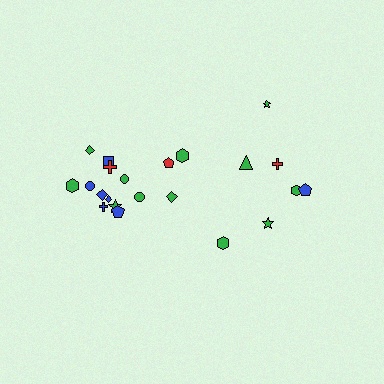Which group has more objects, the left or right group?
The left group.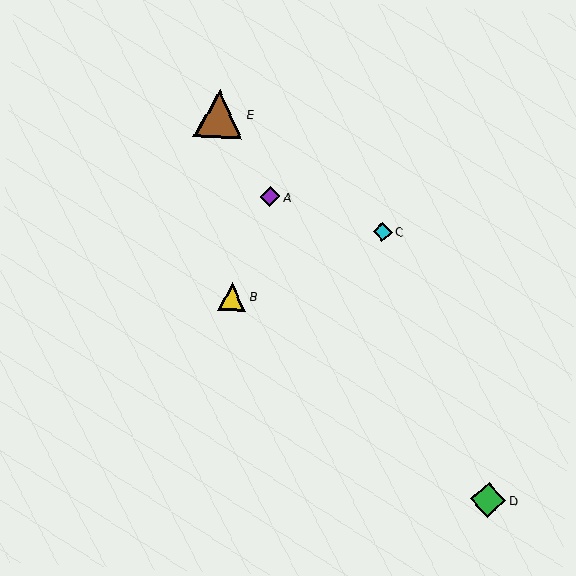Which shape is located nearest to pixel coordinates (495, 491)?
The green diamond (labeled D) at (488, 500) is nearest to that location.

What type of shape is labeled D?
Shape D is a green diamond.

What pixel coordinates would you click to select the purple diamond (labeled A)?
Click at (270, 197) to select the purple diamond A.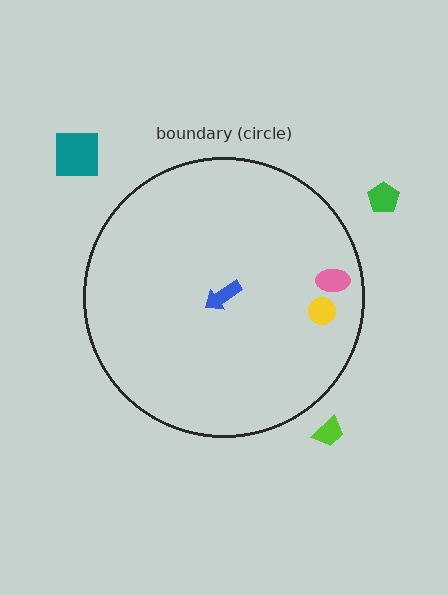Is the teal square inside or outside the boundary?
Outside.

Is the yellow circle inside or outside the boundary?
Inside.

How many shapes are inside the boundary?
3 inside, 3 outside.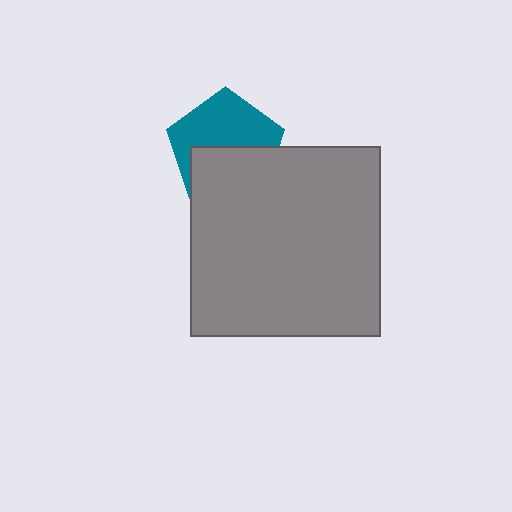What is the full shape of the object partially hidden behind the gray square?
The partially hidden object is a teal pentagon.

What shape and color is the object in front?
The object in front is a gray square.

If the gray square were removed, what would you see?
You would see the complete teal pentagon.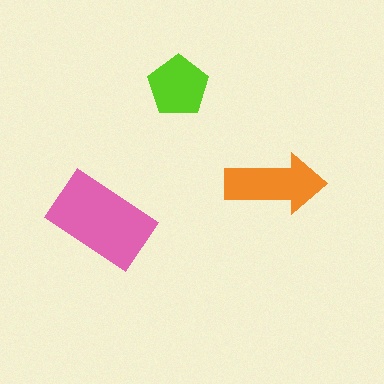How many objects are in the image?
There are 3 objects in the image.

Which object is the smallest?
The lime pentagon.